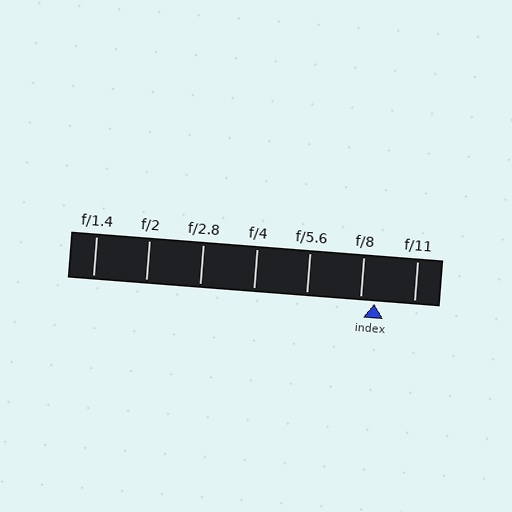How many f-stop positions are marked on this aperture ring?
There are 7 f-stop positions marked.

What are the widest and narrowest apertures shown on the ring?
The widest aperture shown is f/1.4 and the narrowest is f/11.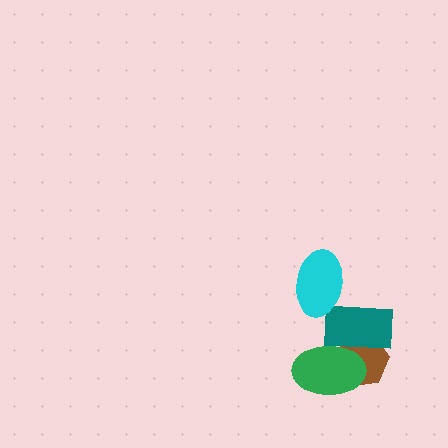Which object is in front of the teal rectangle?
The cyan ellipse is in front of the teal rectangle.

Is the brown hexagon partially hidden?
Yes, it is partially covered by another shape.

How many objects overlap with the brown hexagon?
2 objects overlap with the brown hexagon.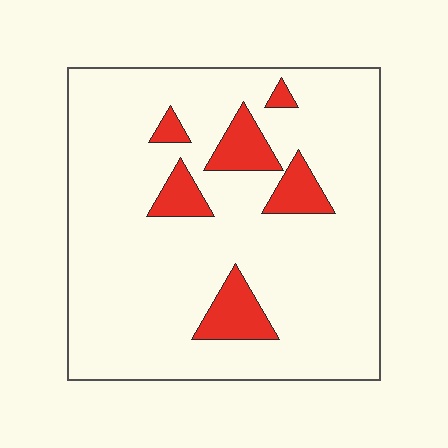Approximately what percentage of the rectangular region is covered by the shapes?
Approximately 10%.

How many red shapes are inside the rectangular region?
6.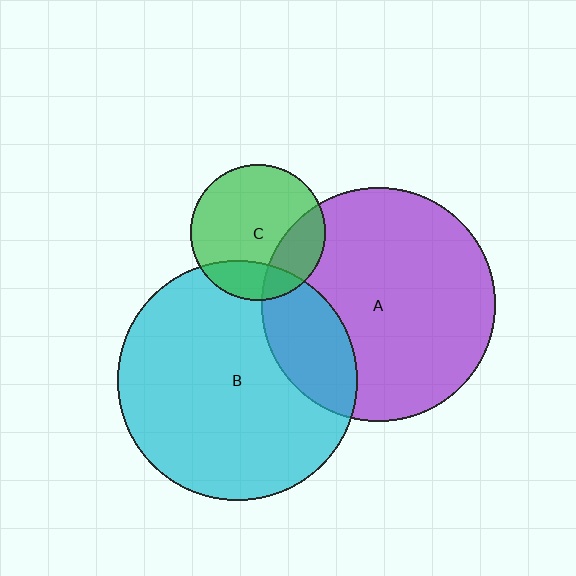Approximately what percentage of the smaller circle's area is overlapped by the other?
Approximately 25%.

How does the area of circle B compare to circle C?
Approximately 3.1 times.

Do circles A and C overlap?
Yes.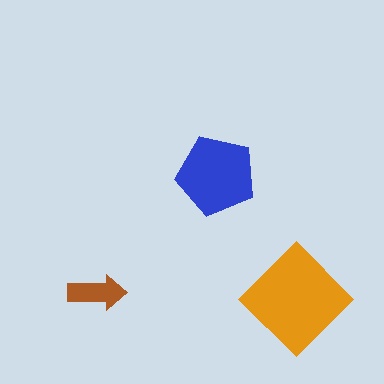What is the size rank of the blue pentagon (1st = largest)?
2nd.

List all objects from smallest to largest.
The brown arrow, the blue pentagon, the orange diamond.